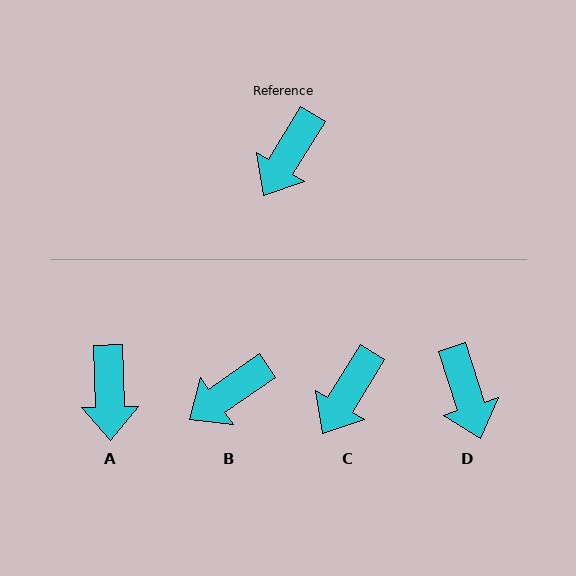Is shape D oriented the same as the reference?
No, it is off by about 49 degrees.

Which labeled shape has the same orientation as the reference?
C.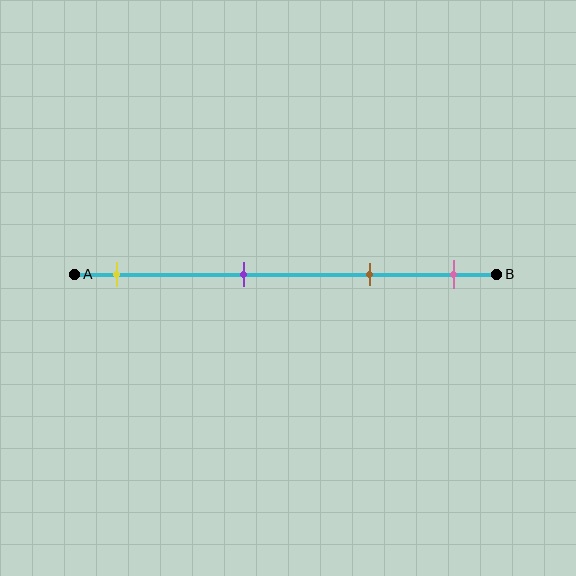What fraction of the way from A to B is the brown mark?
The brown mark is approximately 70% (0.7) of the way from A to B.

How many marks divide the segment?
There are 4 marks dividing the segment.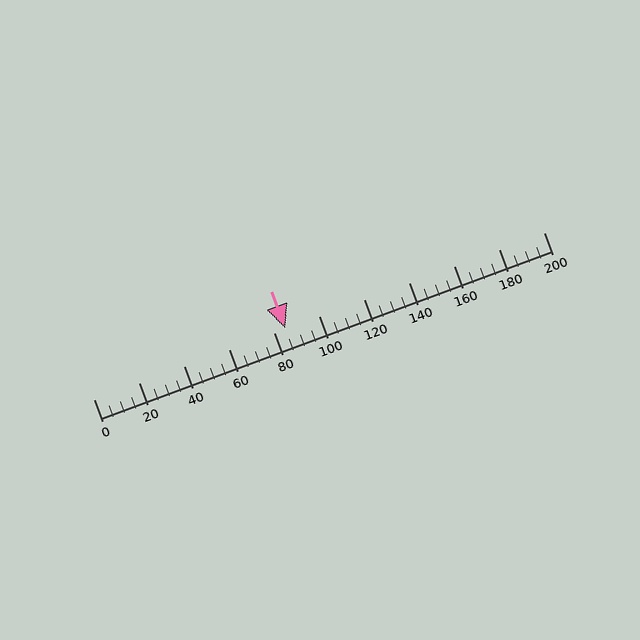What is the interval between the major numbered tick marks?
The major tick marks are spaced 20 units apart.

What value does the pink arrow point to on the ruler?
The pink arrow points to approximately 85.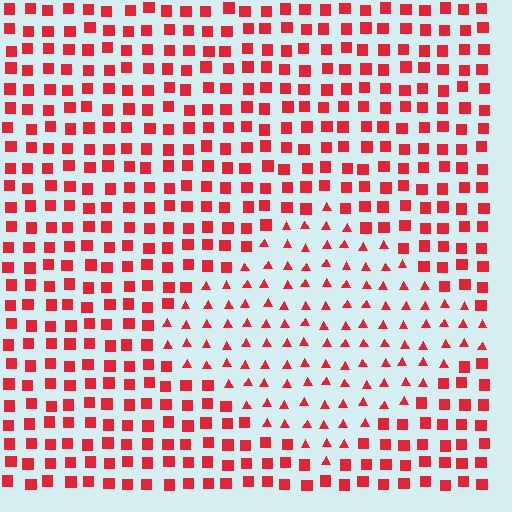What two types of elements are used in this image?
The image uses triangles inside the diamond region and squares outside it.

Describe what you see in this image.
The image is filled with small red elements arranged in a uniform grid. A diamond-shaped region contains triangles, while the surrounding area contains squares. The boundary is defined purely by the change in element shape.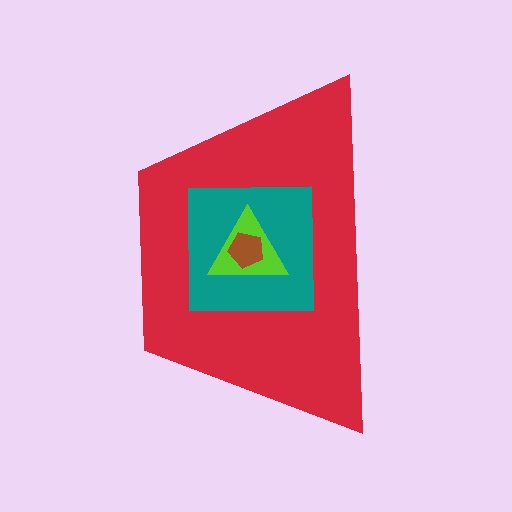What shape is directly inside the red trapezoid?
The teal square.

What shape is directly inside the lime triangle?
The brown pentagon.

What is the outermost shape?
The red trapezoid.